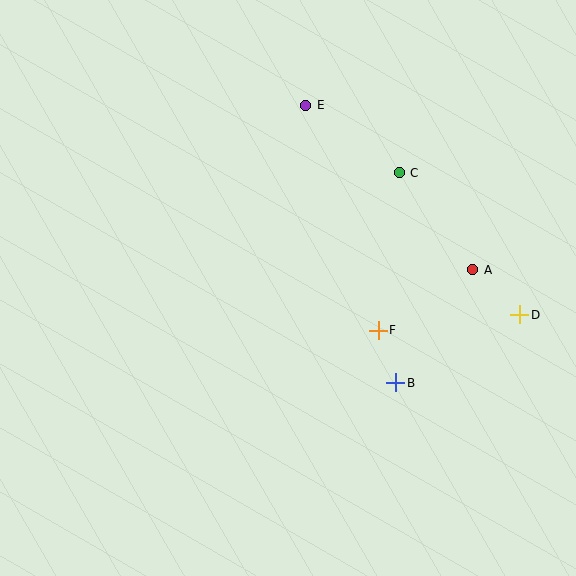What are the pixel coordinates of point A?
Point A is at (473, 270).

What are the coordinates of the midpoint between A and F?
The midpoint between A and F is at (425, 300).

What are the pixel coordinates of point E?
Point E is at (306, 105).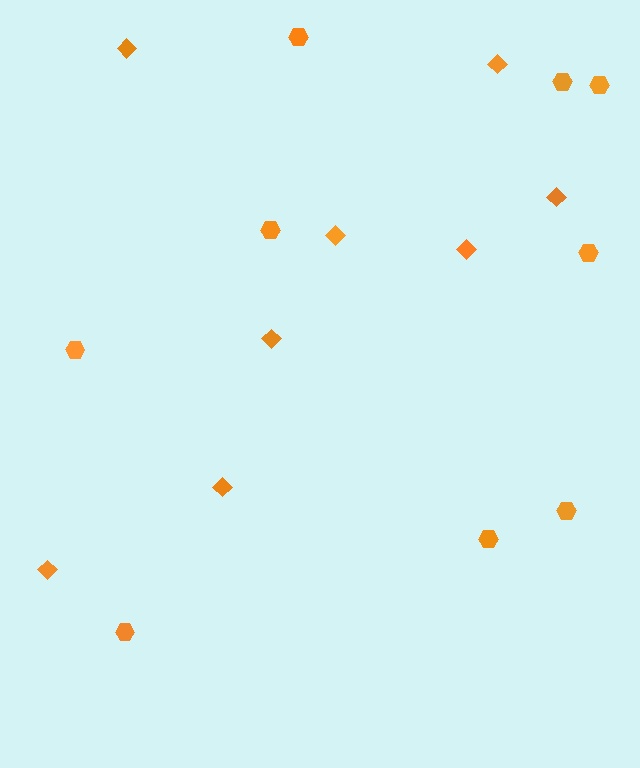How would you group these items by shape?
There are 2 groups: one group of hexagons (9) and one group of diamonds (8).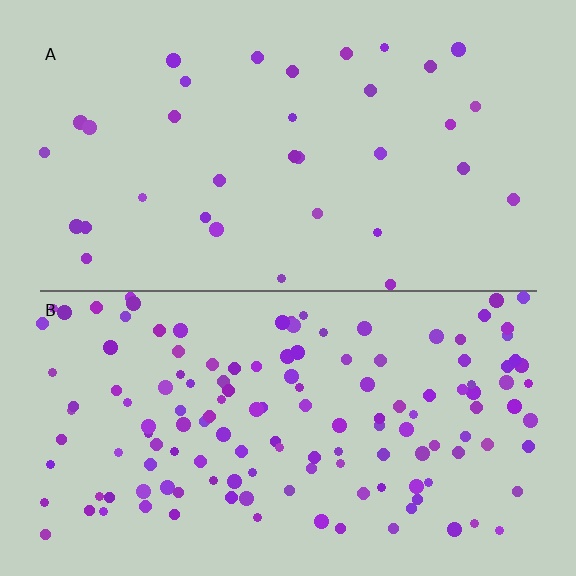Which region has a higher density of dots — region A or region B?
B (the bottom).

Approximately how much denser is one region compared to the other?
Approximately 4.1× — region B over region A.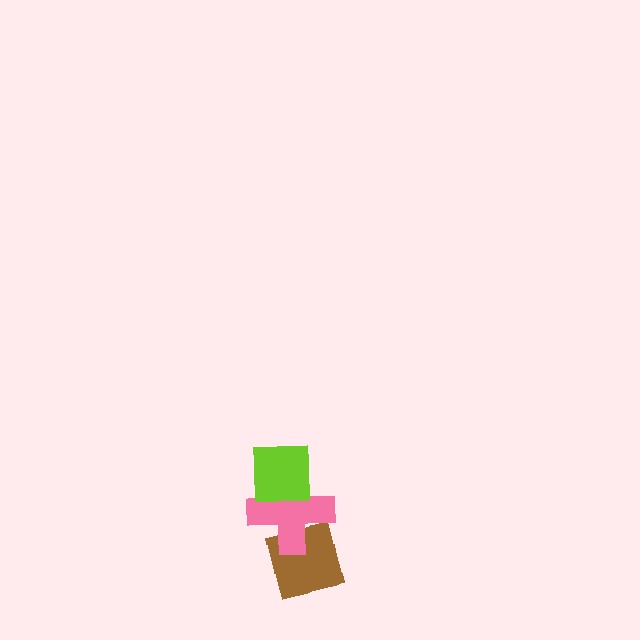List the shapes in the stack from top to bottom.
From top to bottom: the lime square, the pink cross, the brown square.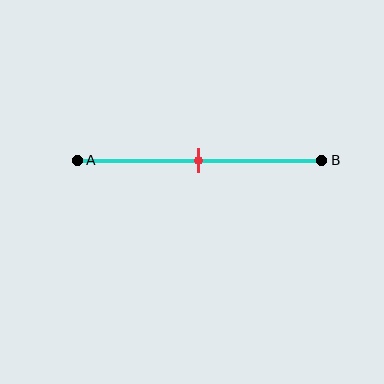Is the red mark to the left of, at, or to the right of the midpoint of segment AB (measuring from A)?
The red mark is approximately at the midpoint of segment AB.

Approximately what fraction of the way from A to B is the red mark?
The red mark is approximately 50% of the way from A to B.